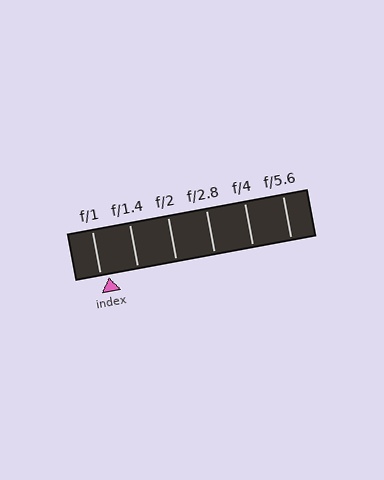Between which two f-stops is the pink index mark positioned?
The index mark is between f/1 and f/1.4.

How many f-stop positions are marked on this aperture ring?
There are 6 f-stop positions marked.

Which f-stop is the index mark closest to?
The index mark is closest to f/1.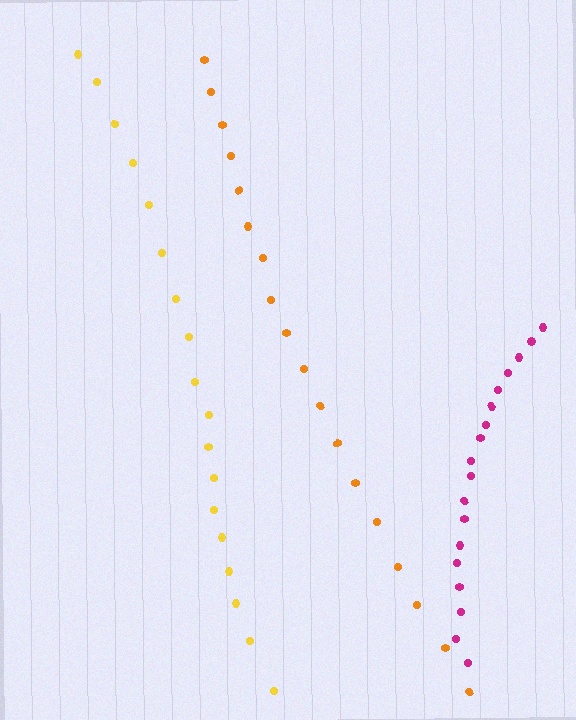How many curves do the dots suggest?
There are 3 distinct paths.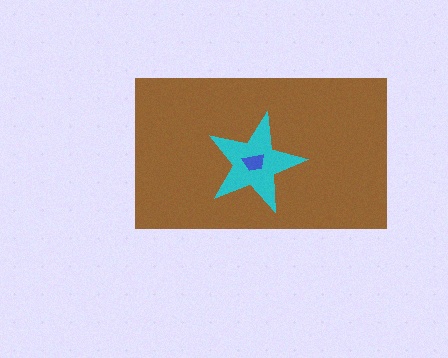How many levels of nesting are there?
3.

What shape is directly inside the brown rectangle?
The cyan star.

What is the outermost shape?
The brown rectangle.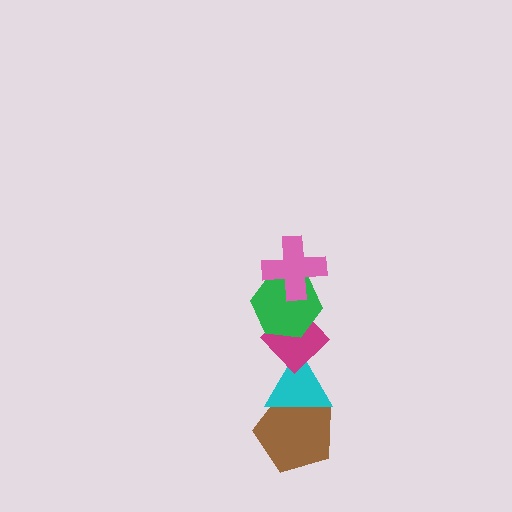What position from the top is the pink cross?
The pink cross is 1st from the top.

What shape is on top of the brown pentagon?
The cyan triangle is on top of the brown pentagon.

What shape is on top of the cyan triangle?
The magenta diamond is on top of the cyan triangle.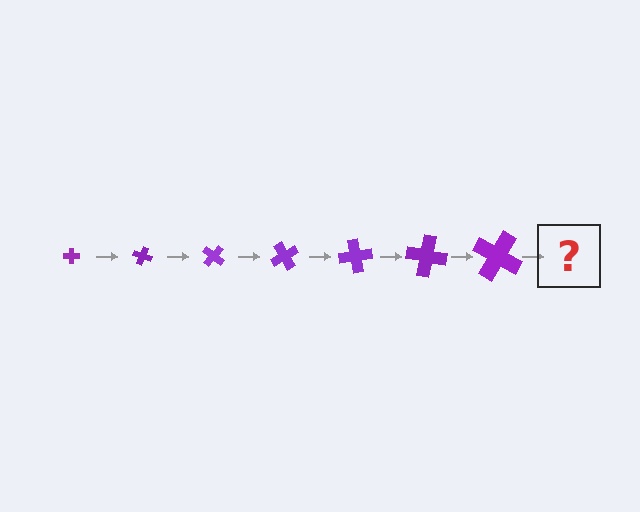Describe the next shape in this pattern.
It should be a cross, larger than the previous one and rotated 140 degrees from the start.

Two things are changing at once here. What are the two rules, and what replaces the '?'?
The two rules are that the cross grows larger each step and it rotates 20 degrees each step. The '?' should be a cross, larger than the previous one and rotated 140 degrees from the start.